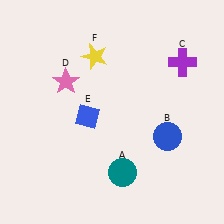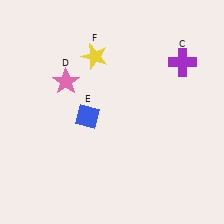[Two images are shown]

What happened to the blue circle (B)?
The blue circle (B) was removed in Image 2. It was in the bottom-right area of Image 1.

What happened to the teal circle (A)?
The teal circle (A) was removed in Image 2. It was in the bottom-right area of Image 1.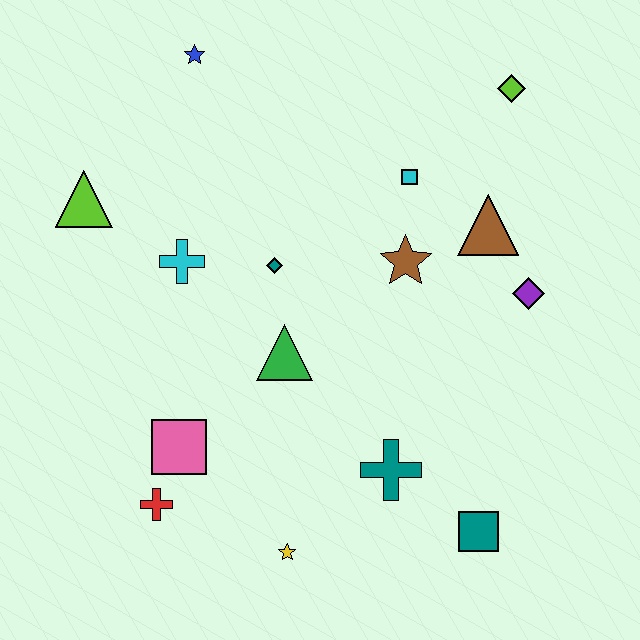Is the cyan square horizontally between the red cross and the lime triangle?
No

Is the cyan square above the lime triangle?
Yes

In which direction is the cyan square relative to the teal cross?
The cyan square is above the teal cross.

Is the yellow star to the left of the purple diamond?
Yes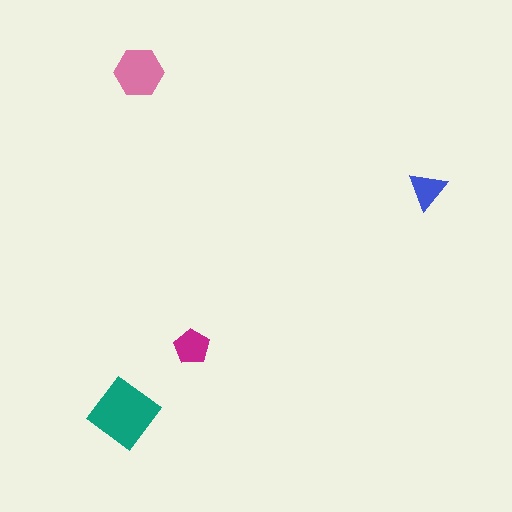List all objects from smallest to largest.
The blue triangle, the magenta pentagon, the pink hexagon, the teal diamond.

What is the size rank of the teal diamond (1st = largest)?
1st.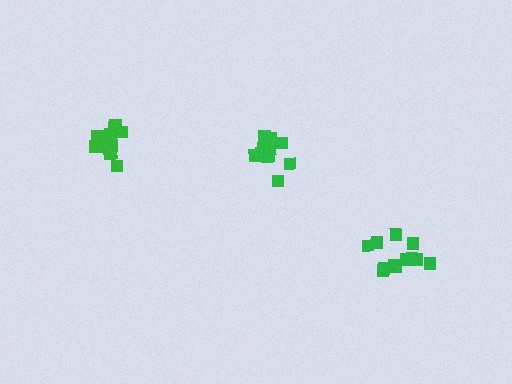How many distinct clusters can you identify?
There are 3 distinct clusters.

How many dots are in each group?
Group 1: 12 dots, Group 2: 11 dots, Group 3: 14 dots (37 total).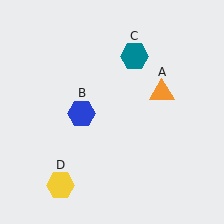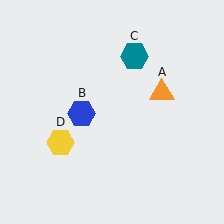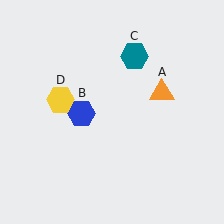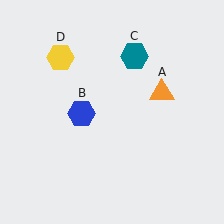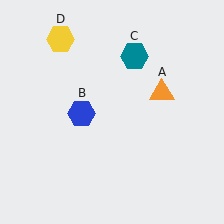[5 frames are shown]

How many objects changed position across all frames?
1 object changed position: yellow hexagon (object D).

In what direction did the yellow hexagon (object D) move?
The yellow hexagon (object D) moved up.